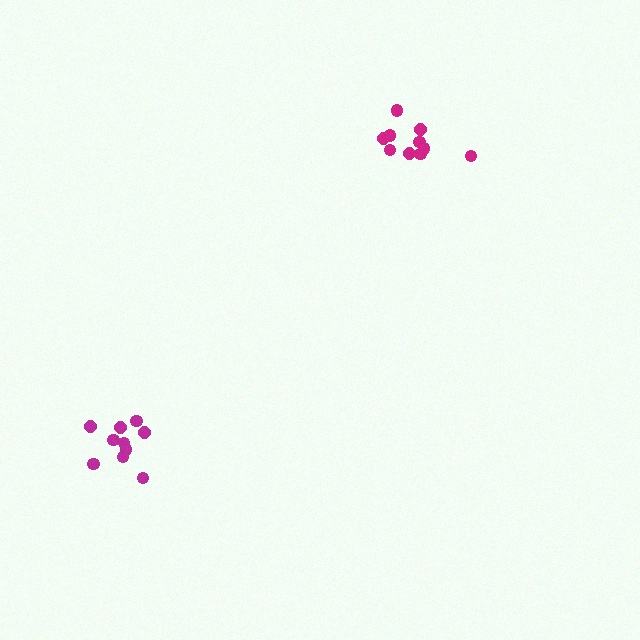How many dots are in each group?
Group 1: 10 dots, Group 2: 10 dots (20 total).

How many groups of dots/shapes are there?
There are 2 groups.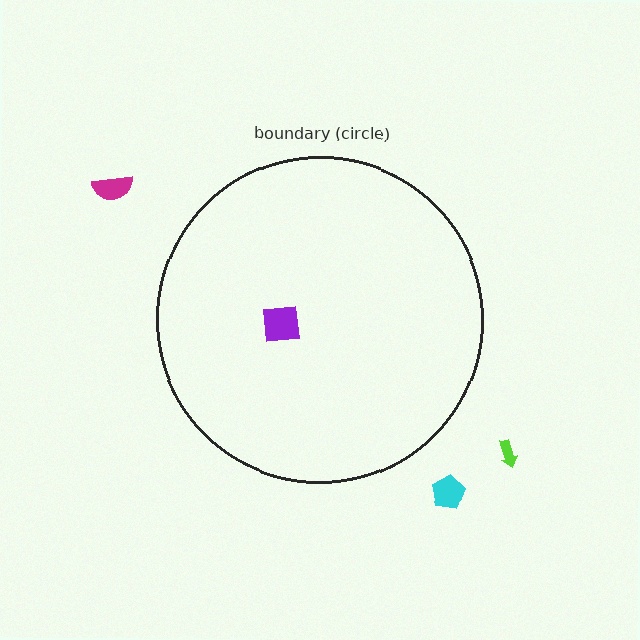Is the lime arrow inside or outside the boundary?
Outside.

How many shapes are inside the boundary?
1 inside, 3 outside.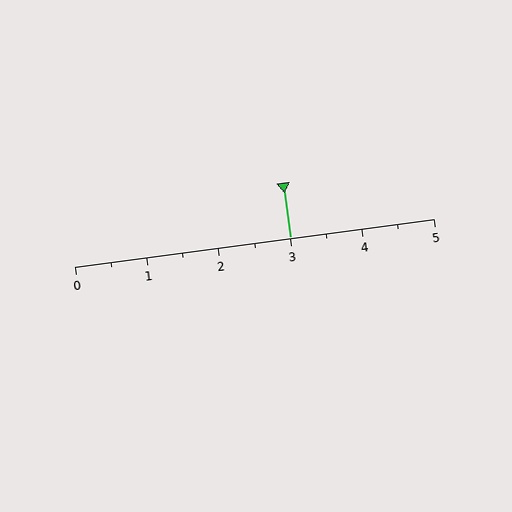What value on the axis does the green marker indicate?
The marker indicates approximately 3.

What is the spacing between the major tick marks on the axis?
The major ticks are spaced 1 apart.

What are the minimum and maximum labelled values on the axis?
The axis runs from 0 to 5.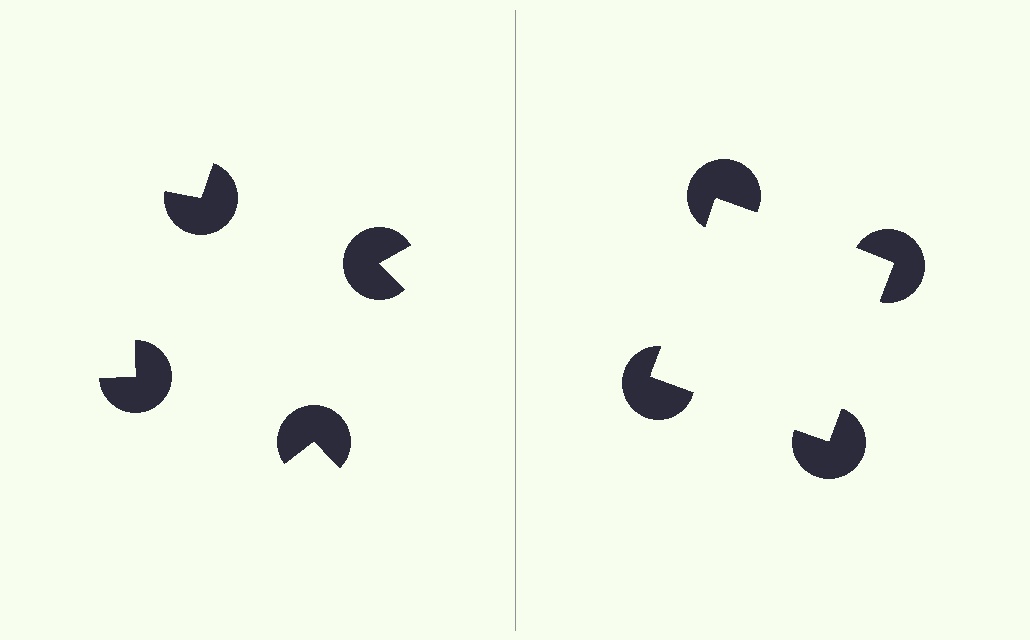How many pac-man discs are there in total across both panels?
8 — 4 on each side.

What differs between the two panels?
The pac-man discs are positioned identically on both sides; only the wedge orientations differ. On the right they align to a square; on the left they are misaligned.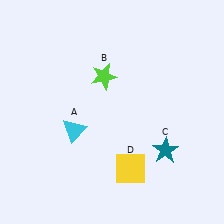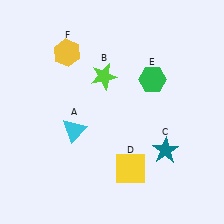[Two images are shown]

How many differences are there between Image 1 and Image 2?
There are 2 differences between the two images.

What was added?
A green hexagon (E), a yellow hexagon (F) were added in Image 2.